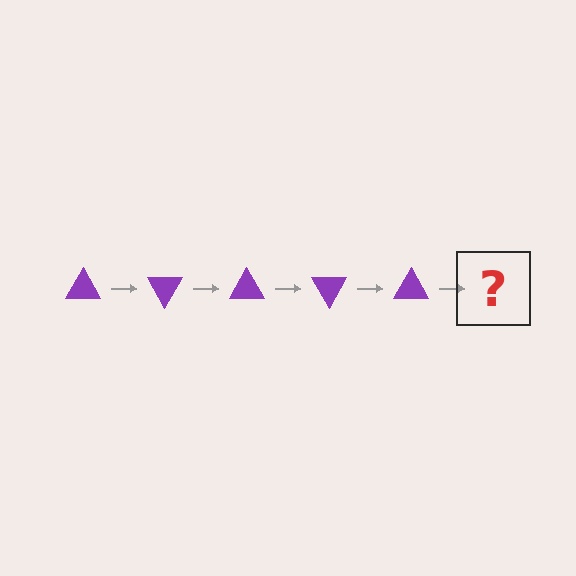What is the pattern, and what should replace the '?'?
The pattern is that the triangle rotates 60 degrees each step. The '?' should be a purple triangle rotated 300 degrees.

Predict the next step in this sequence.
The next step is a purple triangle rotated 300 degrees.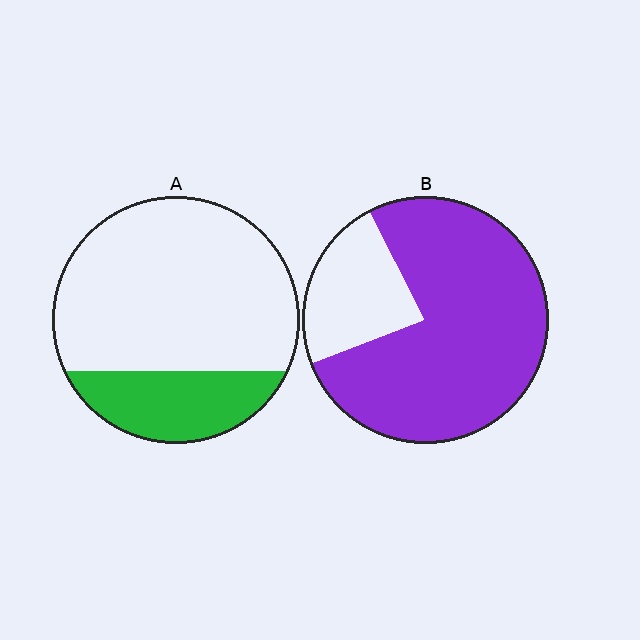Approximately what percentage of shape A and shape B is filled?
A is approximately 25% and B is approximately 75%.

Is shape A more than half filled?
No.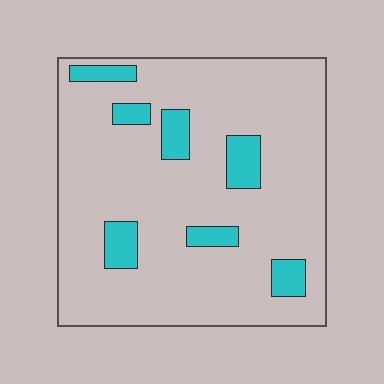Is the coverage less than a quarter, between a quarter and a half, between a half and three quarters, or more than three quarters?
Less than a quarter.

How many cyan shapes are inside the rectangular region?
7.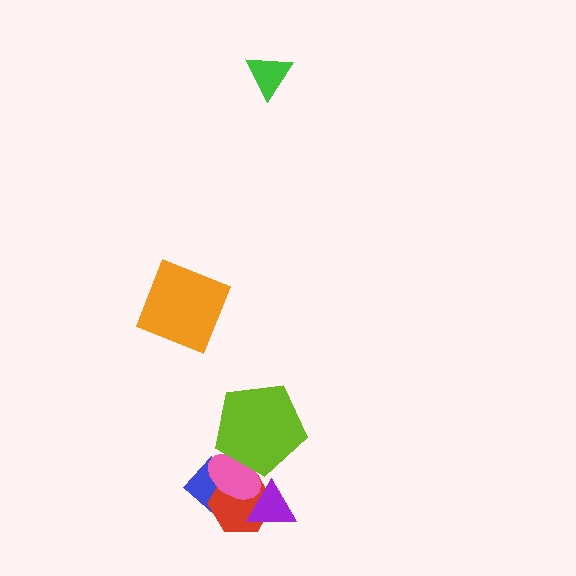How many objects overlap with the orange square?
0 objects overlap with the orange square.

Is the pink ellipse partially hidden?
Yes, it is partially covered by another shape.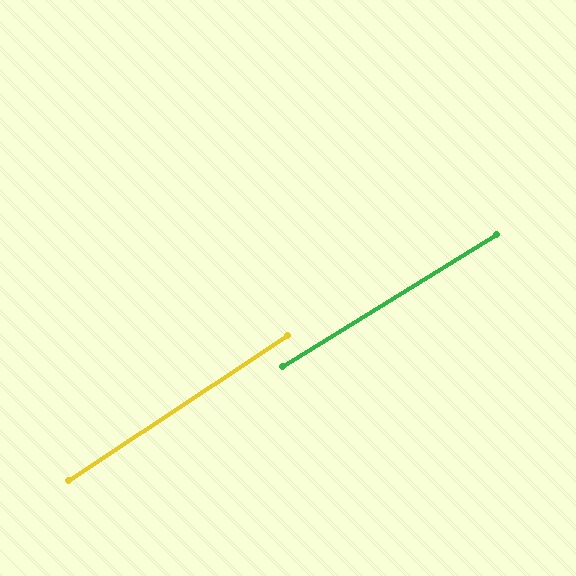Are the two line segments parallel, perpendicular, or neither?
Parallel — their directions differ by only 1.9°.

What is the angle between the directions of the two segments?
Approximately 2 degrees.